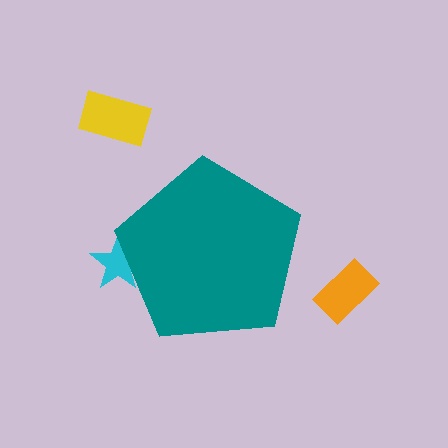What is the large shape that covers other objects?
A teal pentagon.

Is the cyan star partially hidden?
Yes, the cyan star is partially hidden behind the teal pentagon.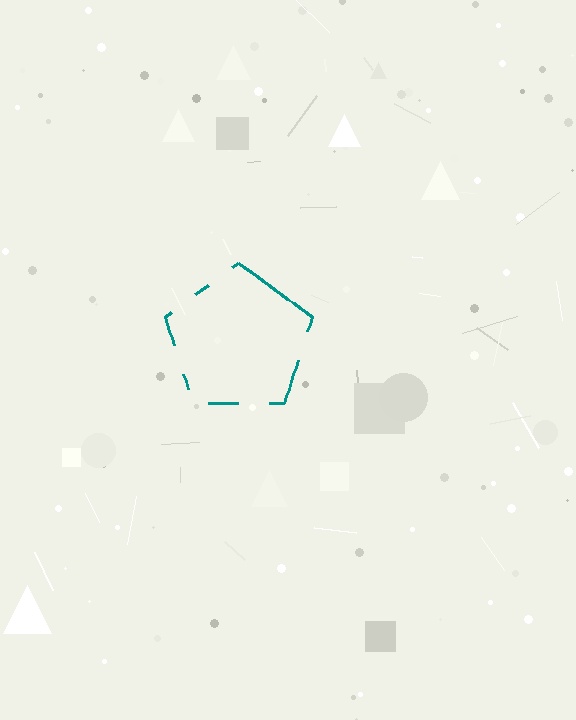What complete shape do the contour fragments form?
The contour fragments form a pentagon.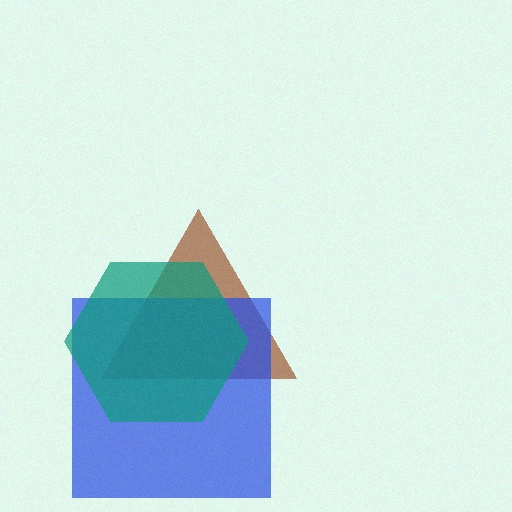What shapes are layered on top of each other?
The layered shapes are: a brown triangle, a blue square, a teal hexagon.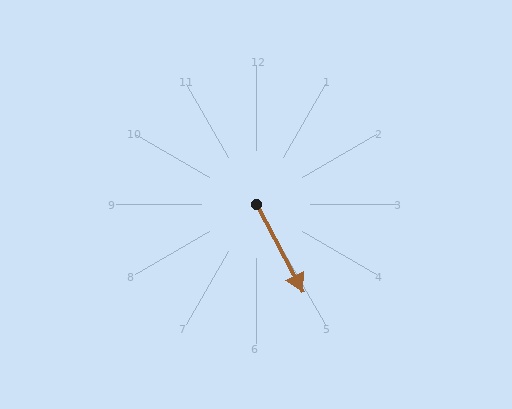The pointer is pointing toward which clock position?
Roughly 5 o'clock.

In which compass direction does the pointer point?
Southeast.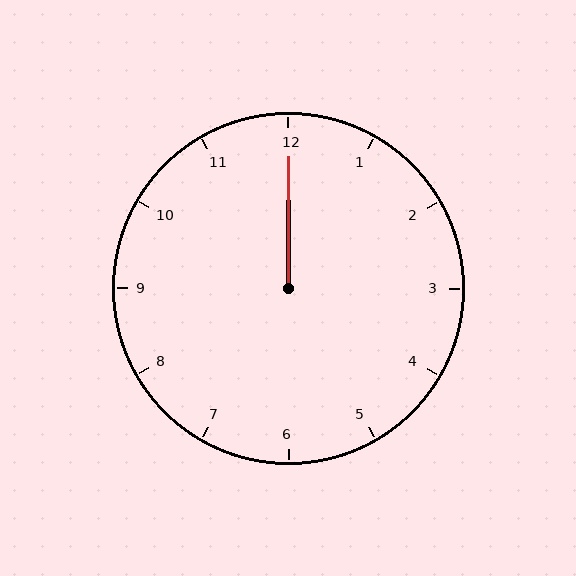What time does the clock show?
12:00.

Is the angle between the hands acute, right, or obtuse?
It is acute.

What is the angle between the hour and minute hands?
Approximately 0 degrees.